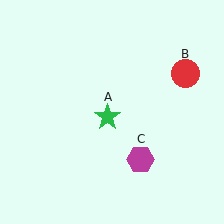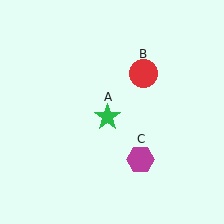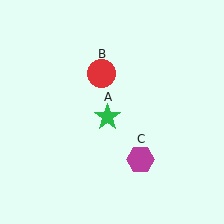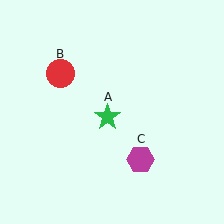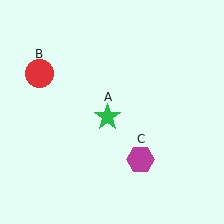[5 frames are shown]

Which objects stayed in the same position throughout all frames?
Green star (object A) and magenta hexagon (object C) remained stationary.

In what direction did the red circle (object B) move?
The red circle (object B) moved left.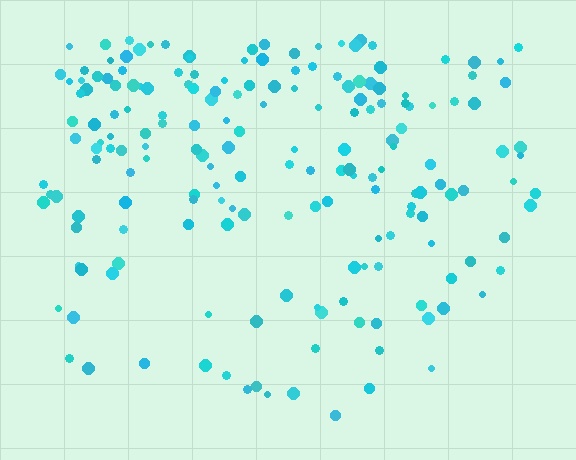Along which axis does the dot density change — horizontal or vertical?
Vertical.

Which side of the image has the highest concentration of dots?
The top.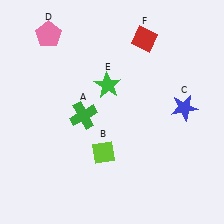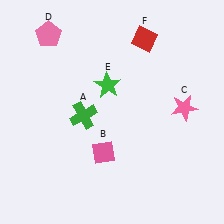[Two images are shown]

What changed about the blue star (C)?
In Image 1, C is blue. In Image 2, it changed to pink.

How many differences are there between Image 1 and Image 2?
There are 2 differences between the two images.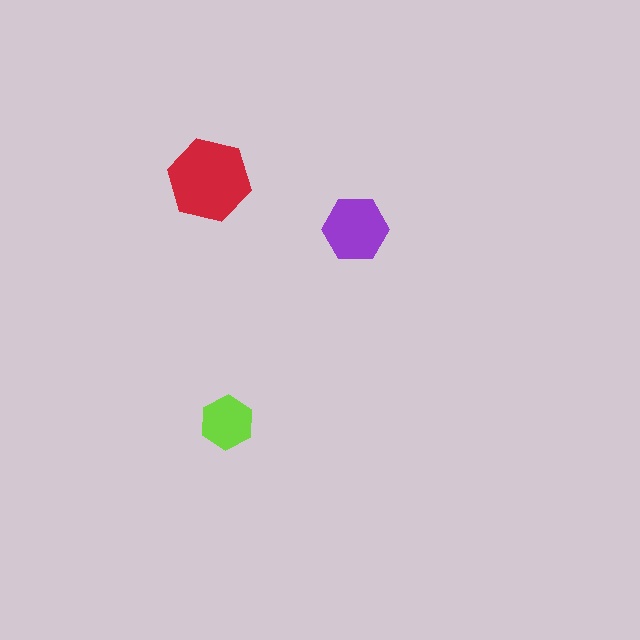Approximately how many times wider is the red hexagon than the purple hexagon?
About 1.5 times wider.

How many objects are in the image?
There are 3 objects in the image.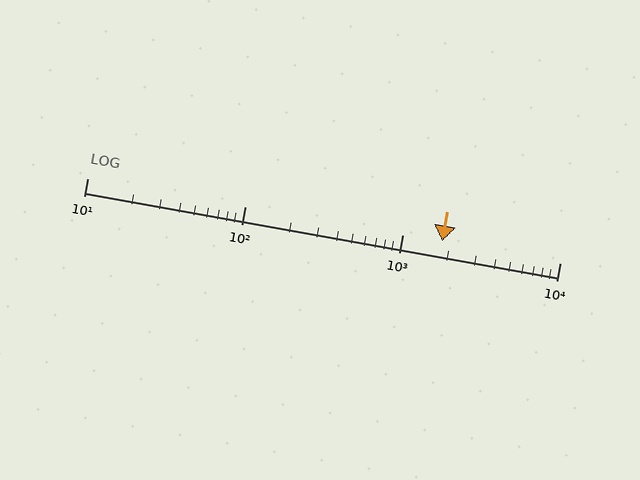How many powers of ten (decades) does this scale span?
The scale spans 3 decades, from 10 to 10000.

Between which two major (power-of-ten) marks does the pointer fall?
The pointer is between 1000 and 10000.